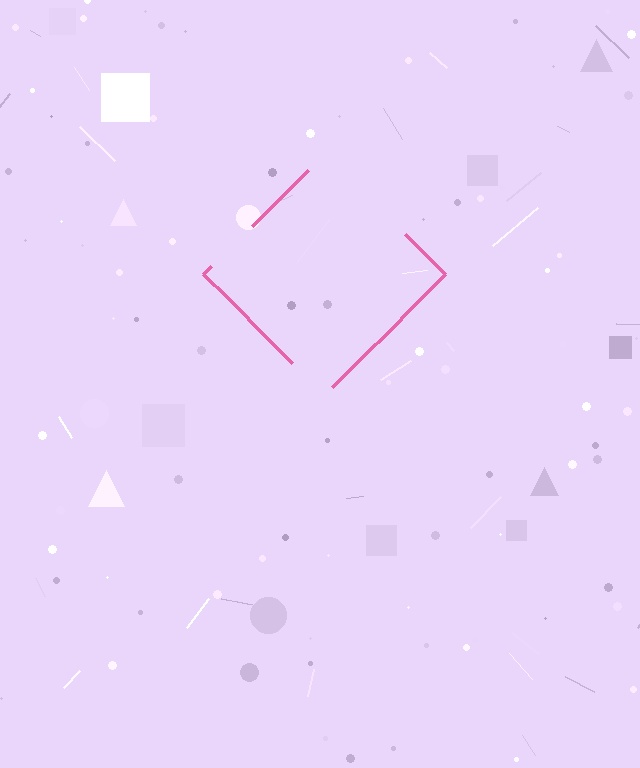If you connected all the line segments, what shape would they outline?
They would outline a diamond.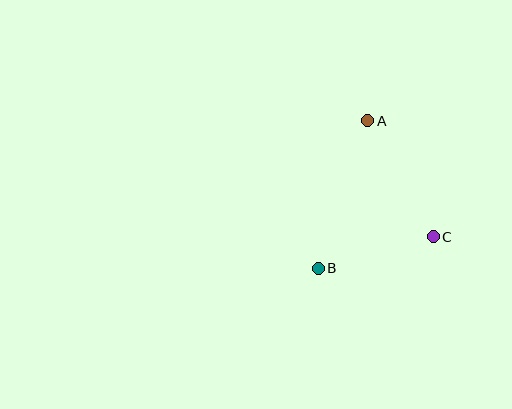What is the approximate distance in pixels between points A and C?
The distance between A and C is approximately 133 pixels.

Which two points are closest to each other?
Points B and C are closest to each other.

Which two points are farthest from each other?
Points A and B are farthest from each other.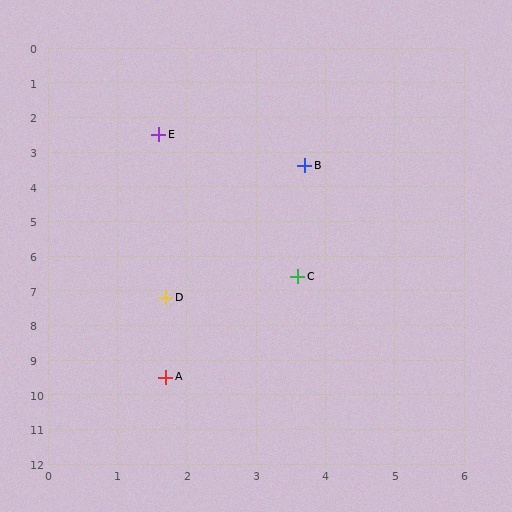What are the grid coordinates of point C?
Point C is at approximately (3.6, 6.6).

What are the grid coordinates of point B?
Point B is at approximately (3.7, 3.4).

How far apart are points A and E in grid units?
Points A and E are about 7.0 grid units apart.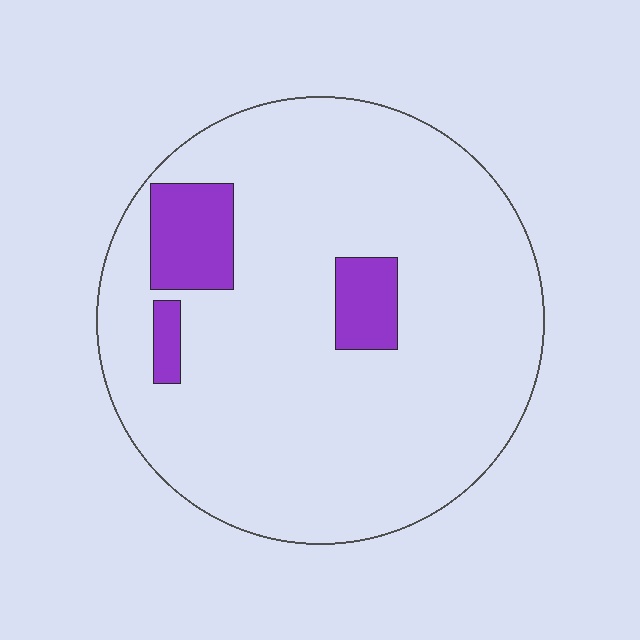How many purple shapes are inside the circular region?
3.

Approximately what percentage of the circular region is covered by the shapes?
Approximately 10%.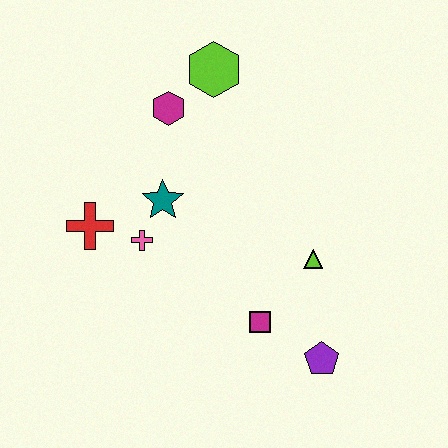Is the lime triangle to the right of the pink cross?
Yes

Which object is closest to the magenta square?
The purple pentagon is closest to the magenta square.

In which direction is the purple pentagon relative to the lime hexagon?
The purple pentagon is below the lime hexagon.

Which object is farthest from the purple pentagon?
The lime hexagon is farthest from the purple pentagon.